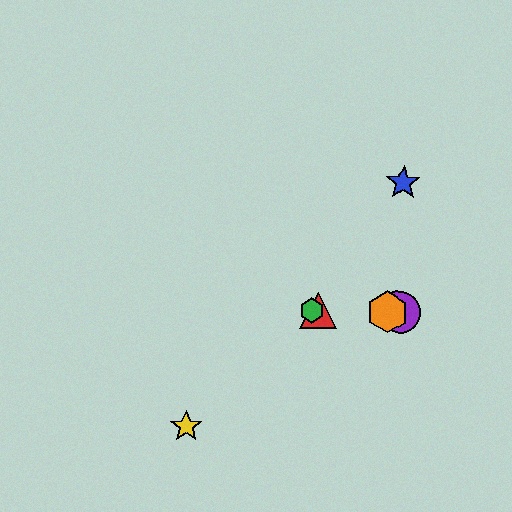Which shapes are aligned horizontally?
The red triangle, the green hexagon, the purple circle, the orange hexagon are aligned horizontally.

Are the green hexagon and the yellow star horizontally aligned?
No, the green hexagon is at y≈311 and the yellow star is at y≈426.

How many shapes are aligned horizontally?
4 shapes (the red triangle, the green hexagon, the purple circle, the orange hexagon) are aligned horizontally.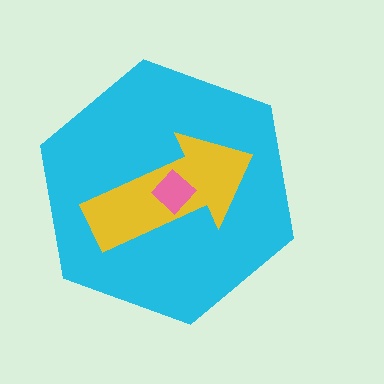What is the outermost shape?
The cyan hexagon.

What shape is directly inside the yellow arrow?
The pink diamond.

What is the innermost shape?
The pink diamond.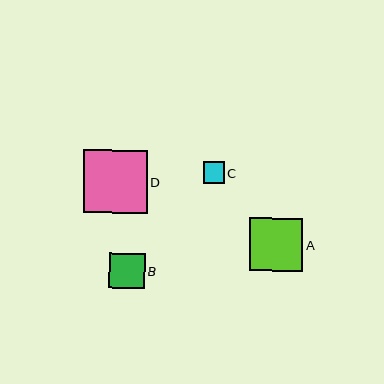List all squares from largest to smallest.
From largest to smallest: D, A, B, C.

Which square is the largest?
Square D is the largest with a size of approximately 63 pixels.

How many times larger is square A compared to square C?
Square A is approximately 2.5 times the size of square C.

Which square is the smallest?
Square C is the smallest with a size of approximately 21 pixels.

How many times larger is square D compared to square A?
Square D is approximately 1.2 times the size of square A.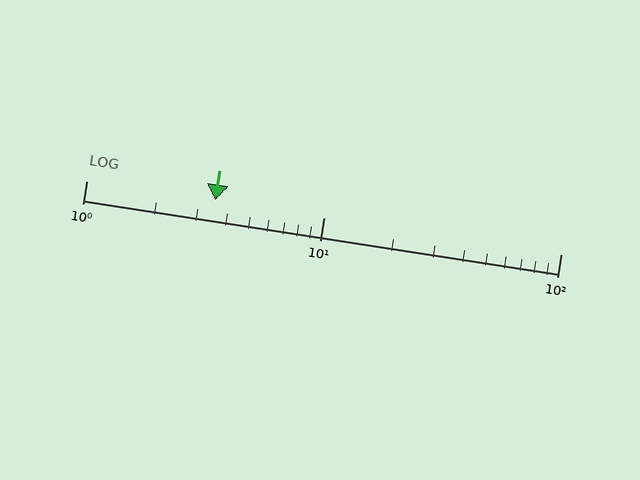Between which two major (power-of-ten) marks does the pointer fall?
The pointer is between 1 and 10.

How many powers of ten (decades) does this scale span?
The scale spans 2 decades, from 1 to 100.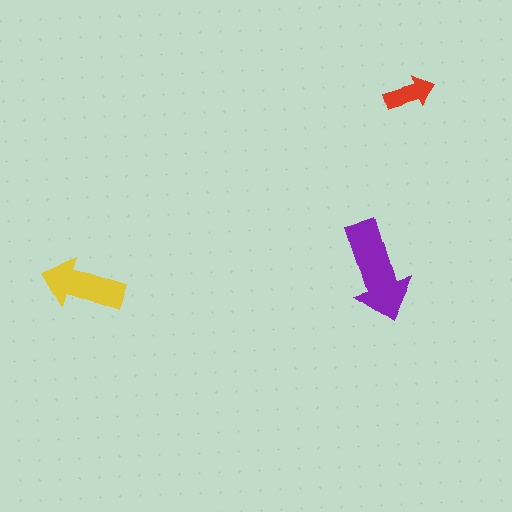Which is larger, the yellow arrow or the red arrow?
The yellow one.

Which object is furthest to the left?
The yellow arrow is leftmost.